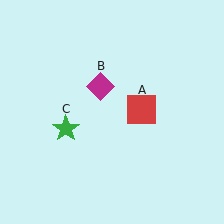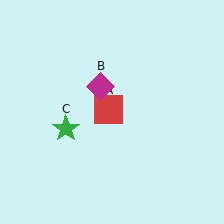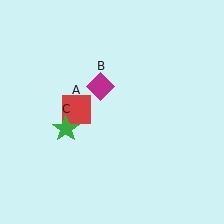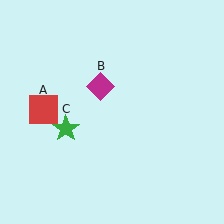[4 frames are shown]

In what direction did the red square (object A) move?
The red square (object A) moved left.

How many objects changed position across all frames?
1 object changed position: red square (object A).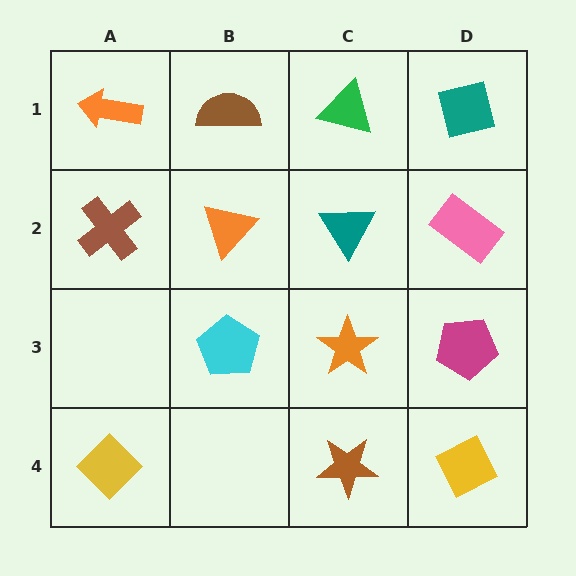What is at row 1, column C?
A green triangle.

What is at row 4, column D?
A yellow diamond.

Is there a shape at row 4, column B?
No, that cell is empty.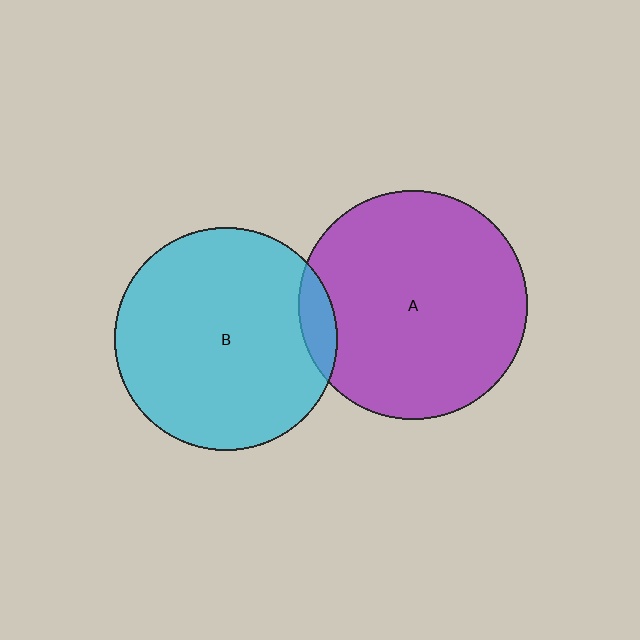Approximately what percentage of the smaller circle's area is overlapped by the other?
Approximately 10%.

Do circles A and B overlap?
Yes.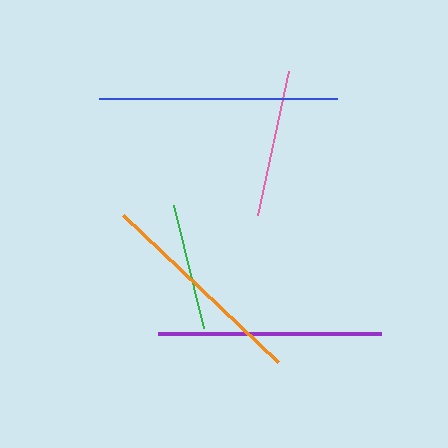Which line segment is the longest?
The blue line is the longest at approximately 238 pixels.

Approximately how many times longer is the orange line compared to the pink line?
The orange line is approximately 1.5 times the length of the pink line.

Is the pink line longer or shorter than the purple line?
The purple line is longer than the pink line.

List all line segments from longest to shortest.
From longest to shortest: blue, purple, orange, pink, green.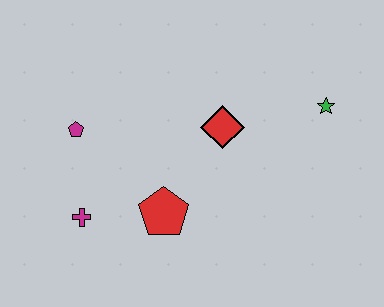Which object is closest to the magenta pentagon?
The magenta cross is closest to the magenta pentagon.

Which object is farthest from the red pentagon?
The green star is farthest from the red pentagon.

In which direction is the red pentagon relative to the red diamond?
The red pentagon is below the red diamond.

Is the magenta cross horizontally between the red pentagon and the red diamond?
No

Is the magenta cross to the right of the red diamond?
No